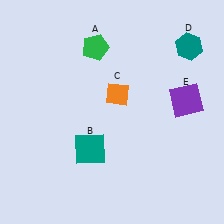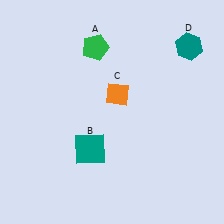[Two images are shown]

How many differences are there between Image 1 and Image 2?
There is 1 difference between the two images.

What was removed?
The purple square (E) was removed in Image 2.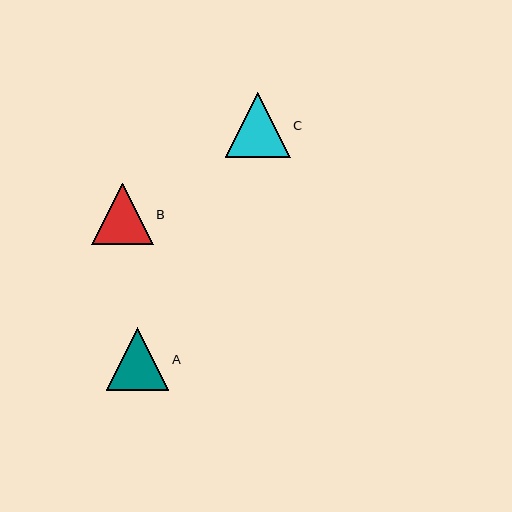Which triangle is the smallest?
Triangle B is the smallest with a size of approximately 62 pixels.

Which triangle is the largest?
Triangle C is the largest with a size of approximately 65 pixels.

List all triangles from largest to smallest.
From largest to smallest: C, A, B.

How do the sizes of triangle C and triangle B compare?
Triangle C and triangle B are approximately the same size.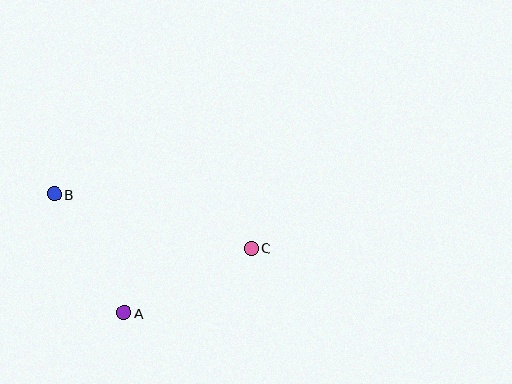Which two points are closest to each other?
Points A and B are closest to each other.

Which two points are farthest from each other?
Points B and C are farthest from each other.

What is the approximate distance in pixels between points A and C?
The distance between A and C is approximately 142 pixels.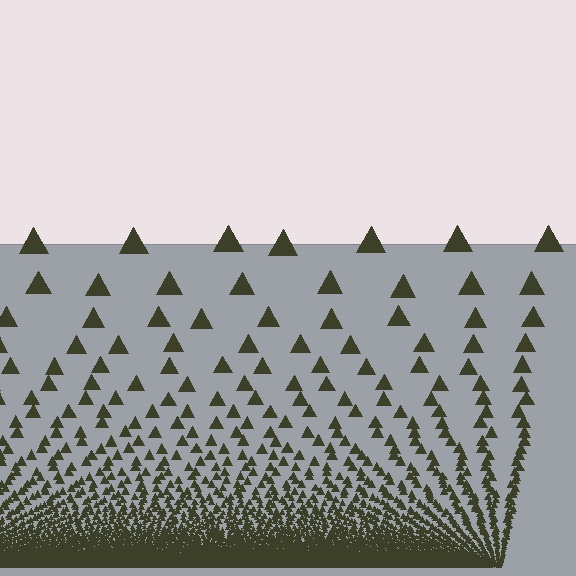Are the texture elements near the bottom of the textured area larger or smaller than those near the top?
Smaller. The gradient is inverted — elements near the bottom are smaller and denser.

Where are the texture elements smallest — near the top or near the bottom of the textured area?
Near the bottom.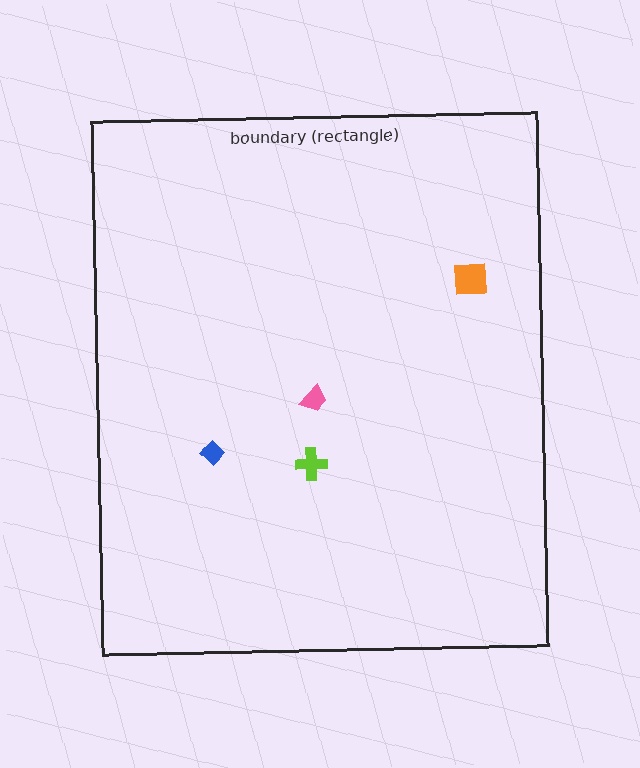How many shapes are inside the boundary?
4 inside, 0 outside.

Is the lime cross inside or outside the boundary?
Inside.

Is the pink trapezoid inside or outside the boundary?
Inside.